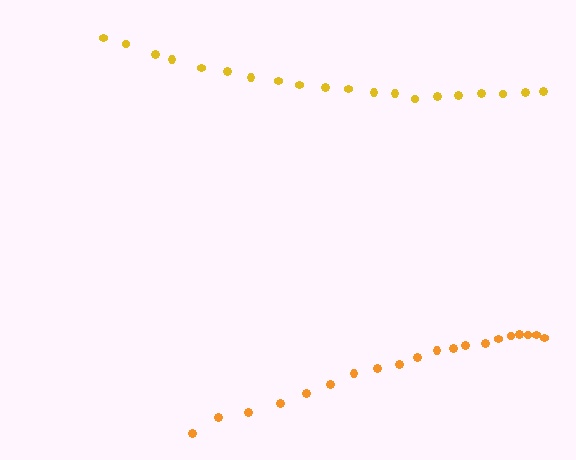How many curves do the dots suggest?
There are 2 distinct paths.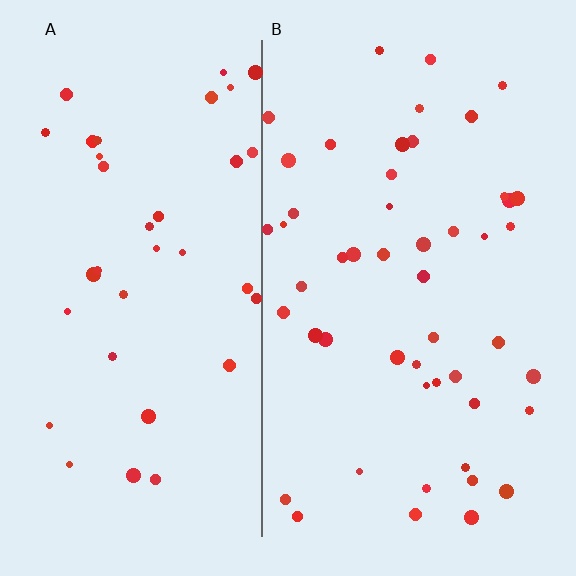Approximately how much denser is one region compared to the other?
Approximately 1.4× — region B over region A.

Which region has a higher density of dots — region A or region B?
B (the right).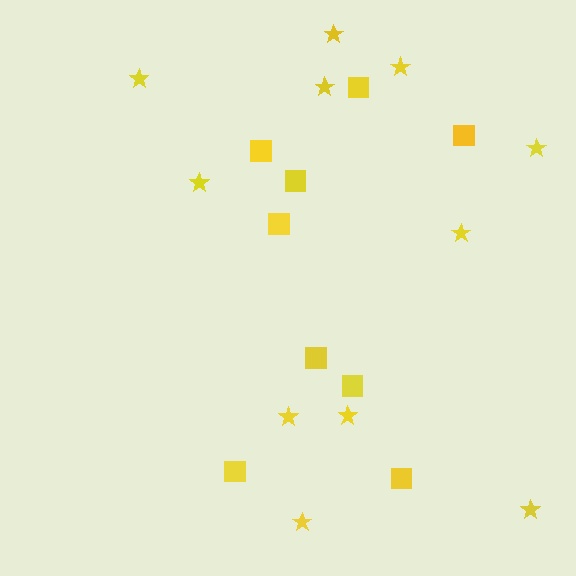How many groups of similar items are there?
There are 2 groups: one group of stars (11) and one group of squares (9).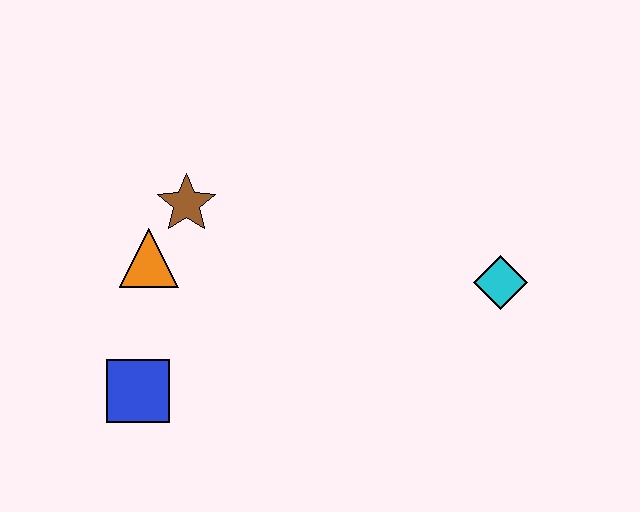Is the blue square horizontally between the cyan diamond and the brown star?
No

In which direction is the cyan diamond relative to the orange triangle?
The cyan diamond is to the right of the orange triangle.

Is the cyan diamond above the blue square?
Yes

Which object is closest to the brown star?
The orange triangle is closest to the brown star.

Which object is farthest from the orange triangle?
The cyan diamond is farthest from the orange triangle.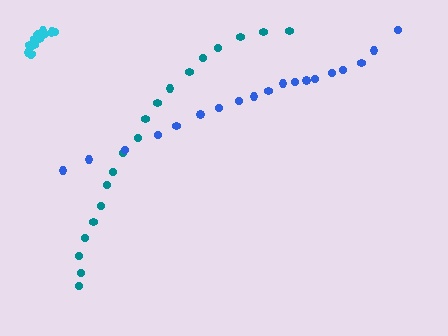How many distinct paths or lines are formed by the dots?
There are 3 distinct paths.